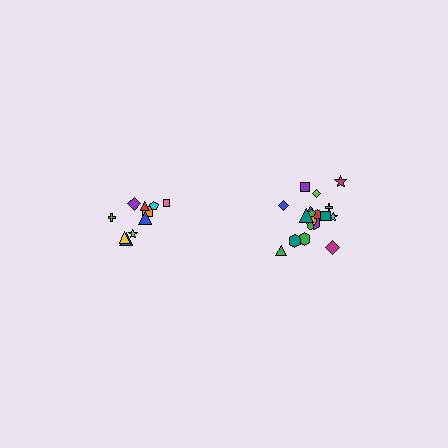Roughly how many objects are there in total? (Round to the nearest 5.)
Roughly 30 objects in total.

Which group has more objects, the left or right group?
The right group.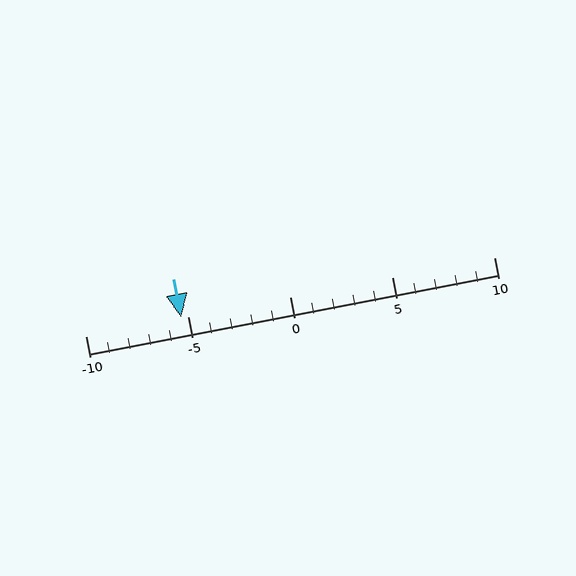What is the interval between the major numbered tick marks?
The major tick marks are spaced 5 units apart.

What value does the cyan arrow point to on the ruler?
The cyan arrow points to approximately -5.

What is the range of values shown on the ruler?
The ruler shows values from -10 to 10.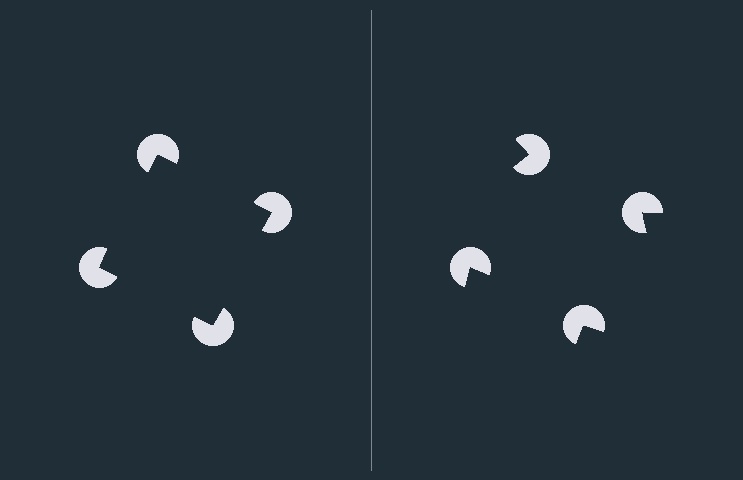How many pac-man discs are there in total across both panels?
8 — 4 on each side.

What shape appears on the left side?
An illusory square.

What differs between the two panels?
The pac-man discs are positioned identically on both sides; only the wedge orientations differ. On the left they align to a square; on the right they are misaligned.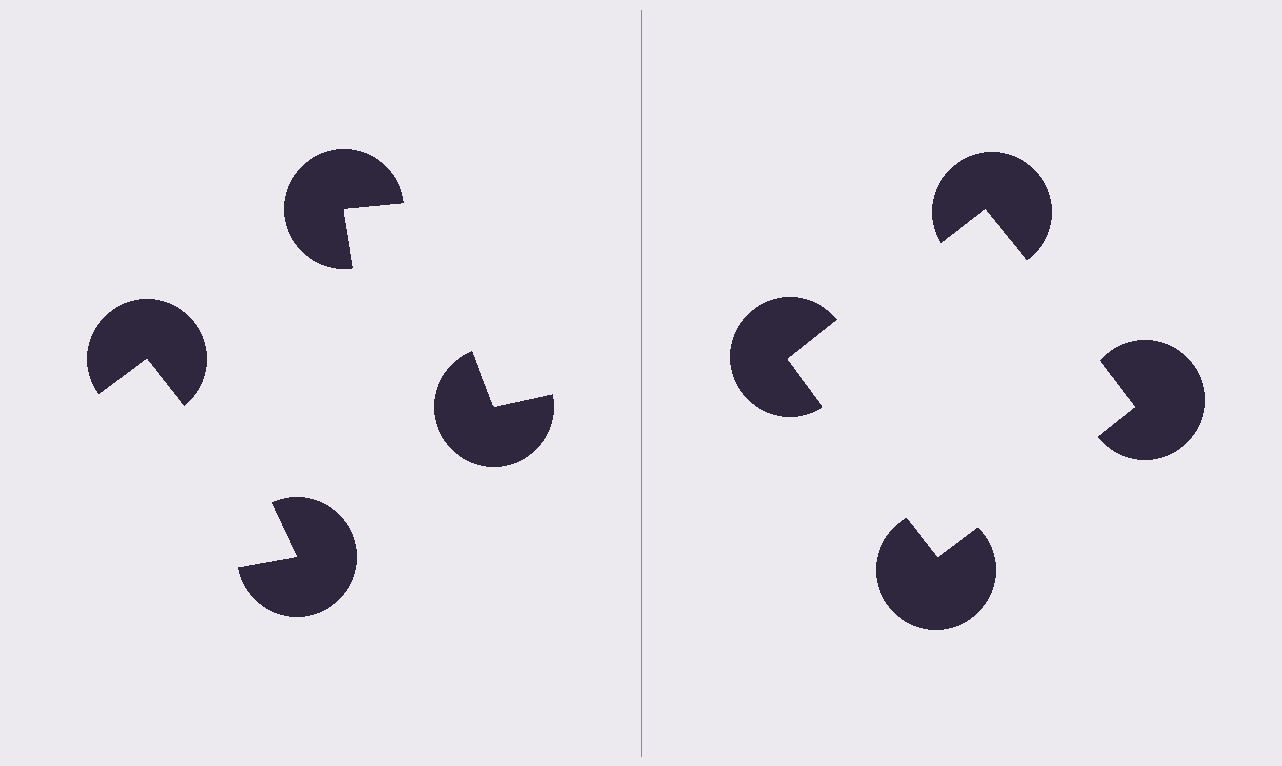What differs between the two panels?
The pac-man discs are positioned identically on both sides; only the wedge orientations differ. On the right they align to a square; on the left they are misaligned.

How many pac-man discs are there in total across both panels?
8 — 4 on each side.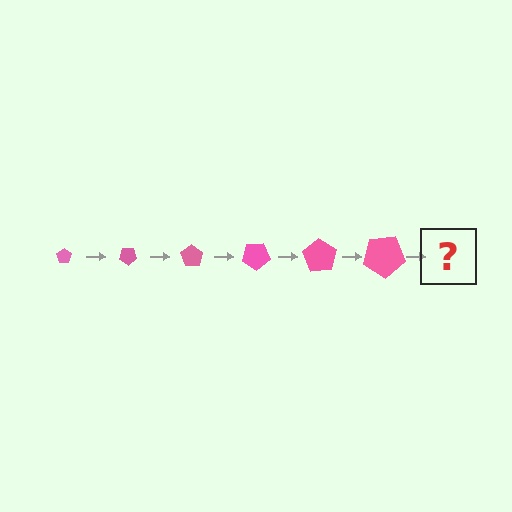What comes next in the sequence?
The next element should be a pentagon, larger than the previous one and rotated 210 degrees from the start.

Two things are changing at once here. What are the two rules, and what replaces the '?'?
The two rules are that the pentagon grows larger each step and it rotates 35 degrees each step. The '?' should be a pentagon, larger than the previous one and rotated 210 degrees from the start.